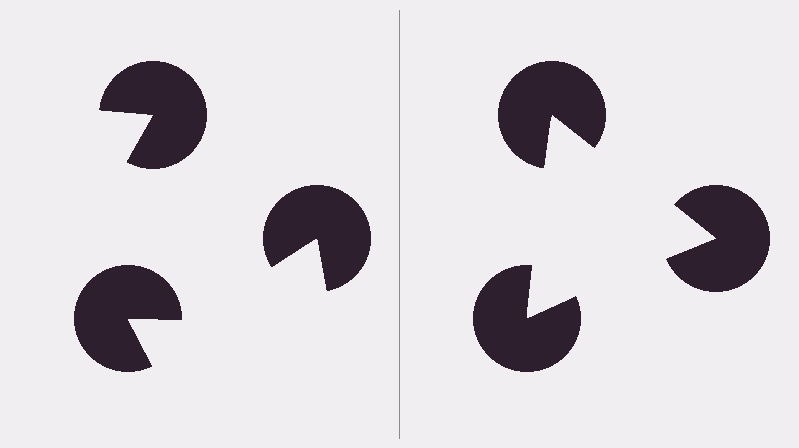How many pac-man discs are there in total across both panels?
6 — 3 on each side.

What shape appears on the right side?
An illusory triangle.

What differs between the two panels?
The pac-man discs are positioned identically on both sides; only the wedge orientations differ. On the right they align to a triangle; on the left they are misaligned.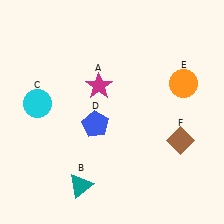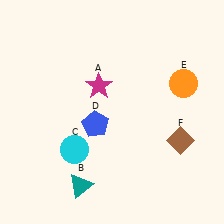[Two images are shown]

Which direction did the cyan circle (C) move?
The cyan circle (C) moved down.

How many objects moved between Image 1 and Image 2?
1 object moved between the two images.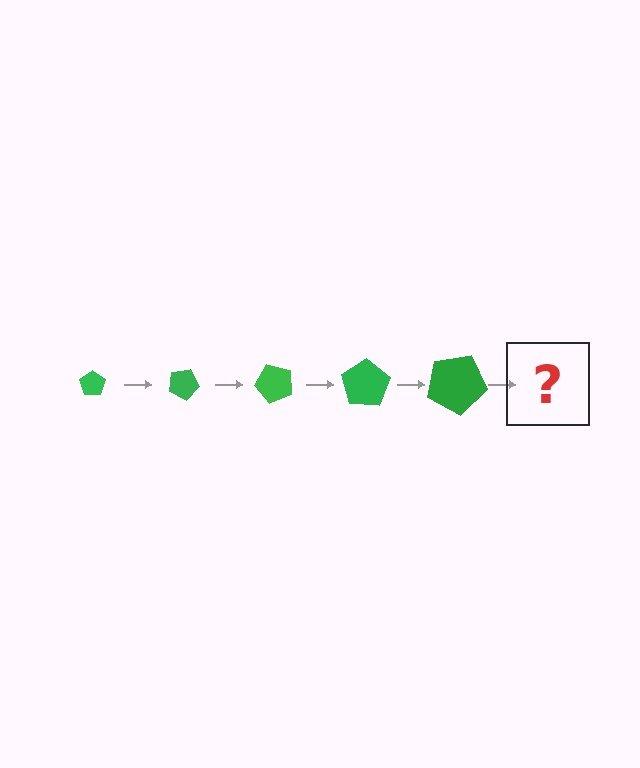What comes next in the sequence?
The next element should be a pentagon, larger than the previous one and rotated 125 degrees from the start.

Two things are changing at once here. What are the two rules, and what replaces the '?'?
The two rules are that the pentagon grows larger each step and it rotates 25 degrees each step. The '?' should be a pentagon, larger than the previous one and rotated 125 degrees from the start.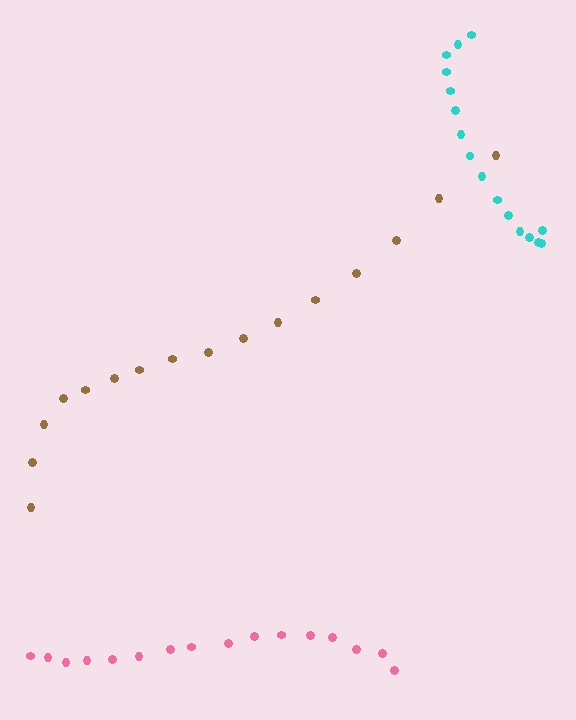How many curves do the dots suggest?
There are 3 distinct paths.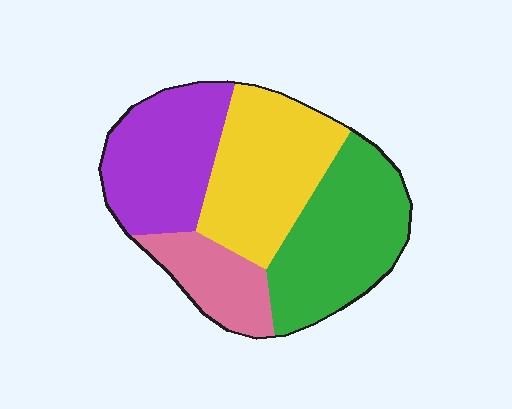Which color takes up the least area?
Pink, at roughly 15%.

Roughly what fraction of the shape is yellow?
Yellow covers around 30% of the shape.